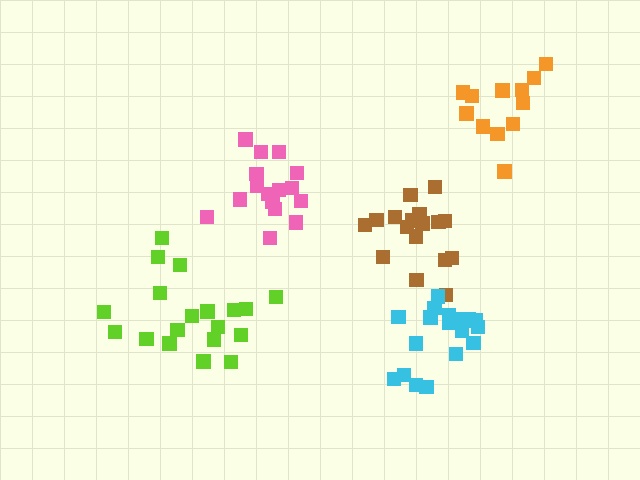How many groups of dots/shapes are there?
There are 5 groups.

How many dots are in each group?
Group 1: 19 dots, Group 2: 16 dots, Group 3: 18 dots, Group 4: 18 dots, Group 5: 13 dots (84 total).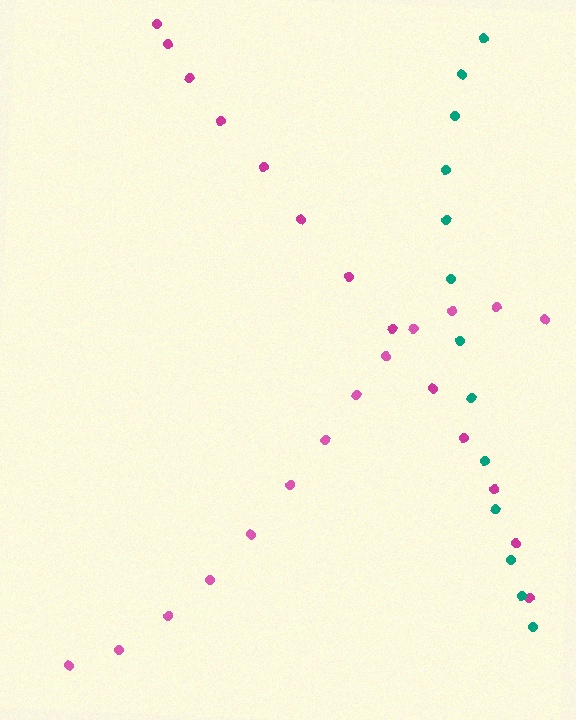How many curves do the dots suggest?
There are 3 distinct paths.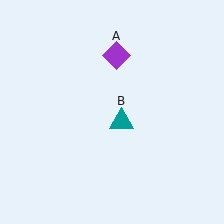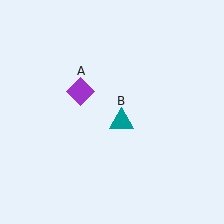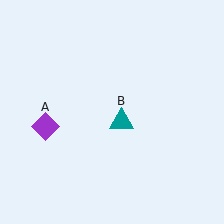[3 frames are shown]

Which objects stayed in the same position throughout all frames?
Teal triangle (object B) remained stationary.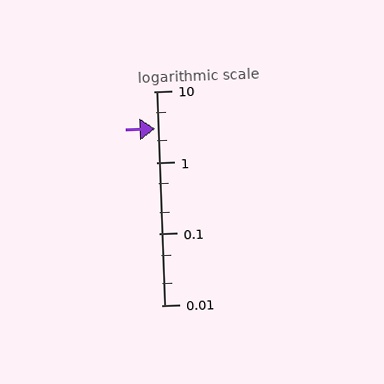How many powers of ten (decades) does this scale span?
The scale spans 3 decades, from 0.01 to 10.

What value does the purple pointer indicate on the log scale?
The pointer indicates approximately 3.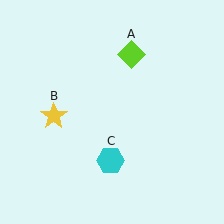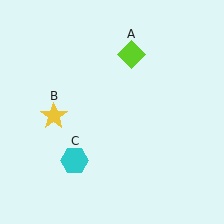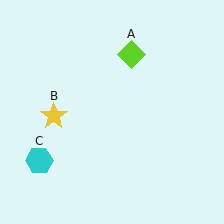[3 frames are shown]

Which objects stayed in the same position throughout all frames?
Lime diamond (object A) and yellow star (object B) remained stationary.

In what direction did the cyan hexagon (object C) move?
The cyan hexagon (object C) moved left.